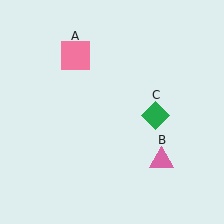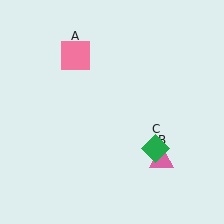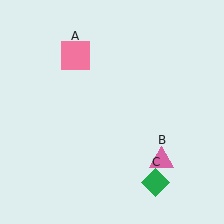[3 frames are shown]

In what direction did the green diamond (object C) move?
The green diamond (object C) moved down.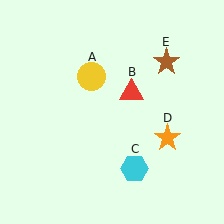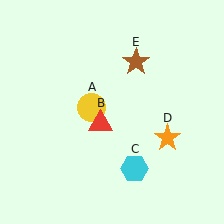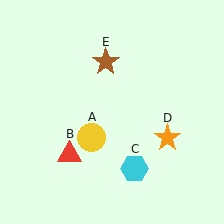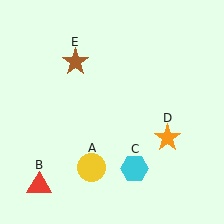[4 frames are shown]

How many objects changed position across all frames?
3 objects changed position: yellow circle (object A), red triangle (object B), brown star (object E).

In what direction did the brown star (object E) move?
The brown star (object E) moved left.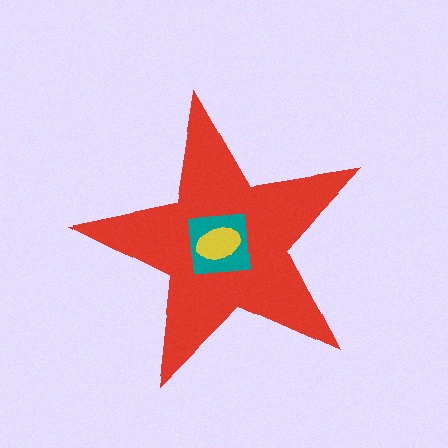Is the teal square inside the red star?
Yes.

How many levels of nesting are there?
3.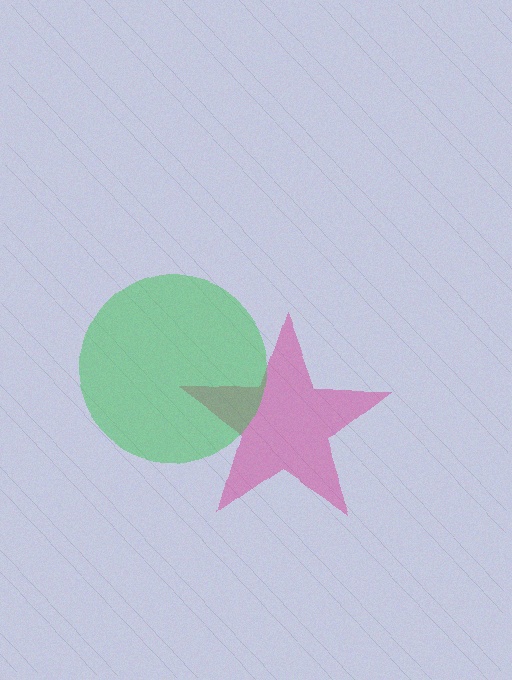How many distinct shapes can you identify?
There are 2 distinct shapes: a magenta star, a green circle.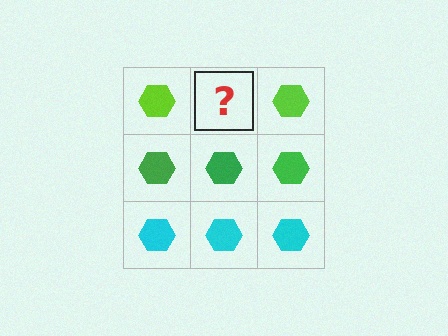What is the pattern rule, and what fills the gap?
The rule is that each row has a consistent color. The gap should be filled with a lime hexagon.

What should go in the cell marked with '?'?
The missing cell should contain a lime hexagon.